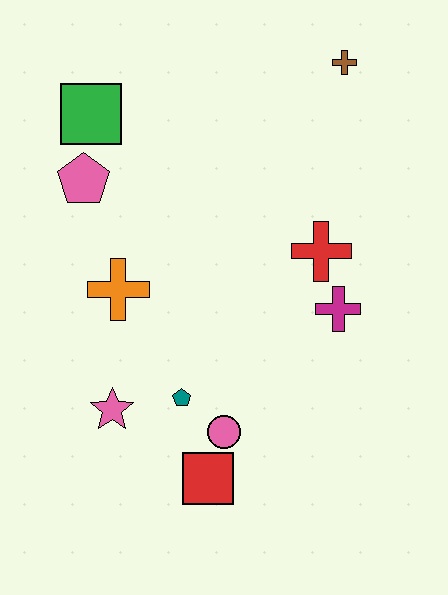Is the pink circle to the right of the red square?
Yes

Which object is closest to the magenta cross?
The red cross is closest to the magenta cross.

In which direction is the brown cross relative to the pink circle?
The brown cross is above the pink circle.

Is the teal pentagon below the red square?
No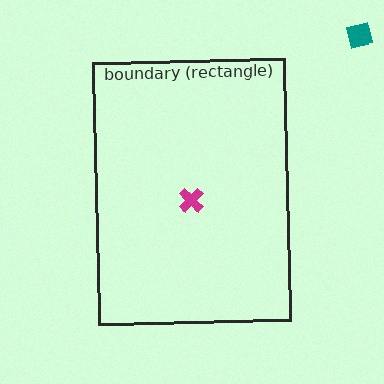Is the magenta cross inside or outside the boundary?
Inside.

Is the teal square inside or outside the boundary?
Outside.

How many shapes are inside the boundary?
1 inside, 1 outside.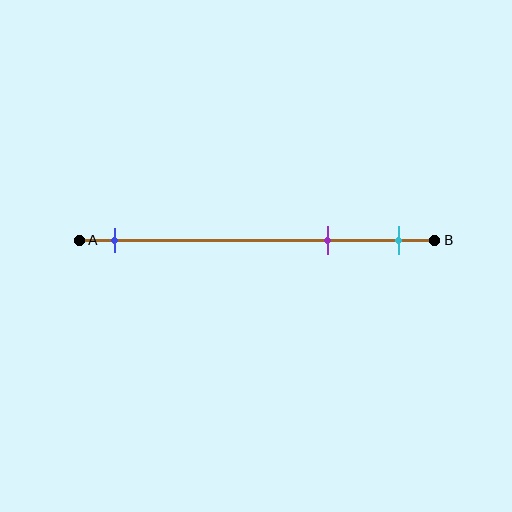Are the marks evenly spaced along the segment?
No, the marks are not evenly spaced.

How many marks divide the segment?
There are 3 marks dividing the segment.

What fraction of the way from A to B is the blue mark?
The blue mark is approximately 10% (0.1) of the way from A to B.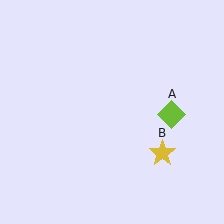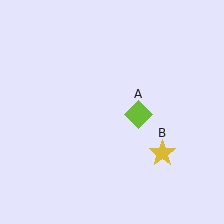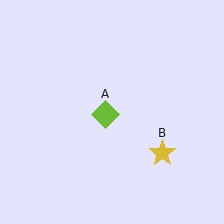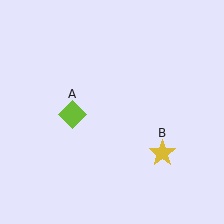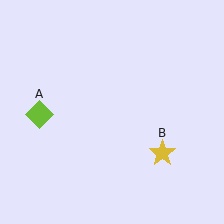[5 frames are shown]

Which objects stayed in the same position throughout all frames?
Yellow star (object B) remained stationary.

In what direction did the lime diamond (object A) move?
The lime diamond (object A) moved left.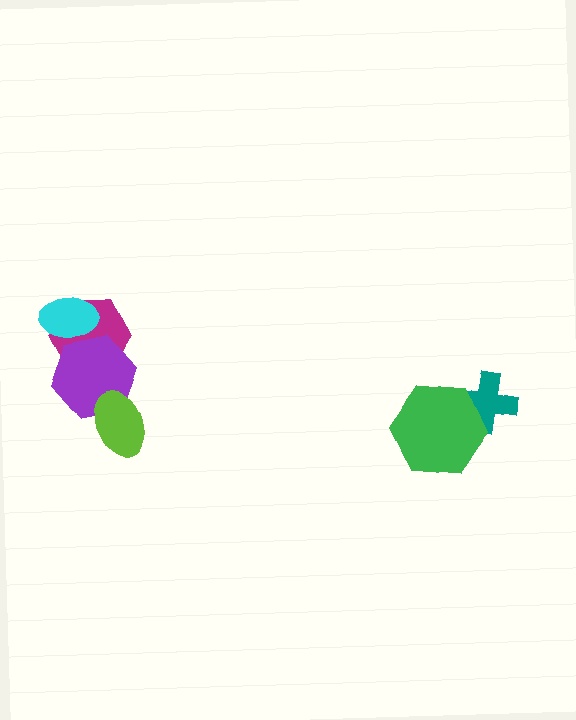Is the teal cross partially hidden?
Yes, it is partially covered by another shape.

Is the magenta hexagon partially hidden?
Yes, it is partially covered by another shape.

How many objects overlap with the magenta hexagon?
2 objects overlap with the magenta hexagon.